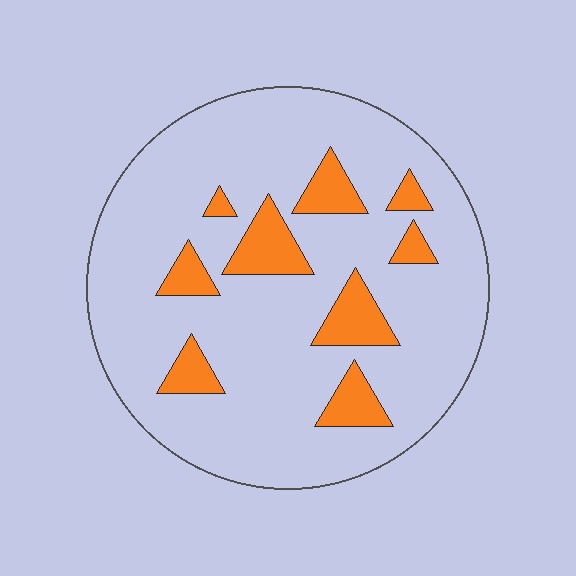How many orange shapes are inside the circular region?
9.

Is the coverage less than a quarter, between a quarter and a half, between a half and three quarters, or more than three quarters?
Less than a quarter.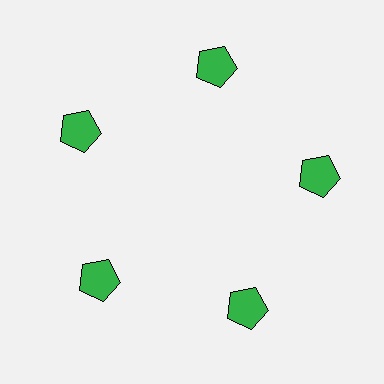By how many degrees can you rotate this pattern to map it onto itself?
The pattern maps onto itself every 72 degrees of rotation.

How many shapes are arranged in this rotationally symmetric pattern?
There are 5 shapes, arranged in 5 groups of 1.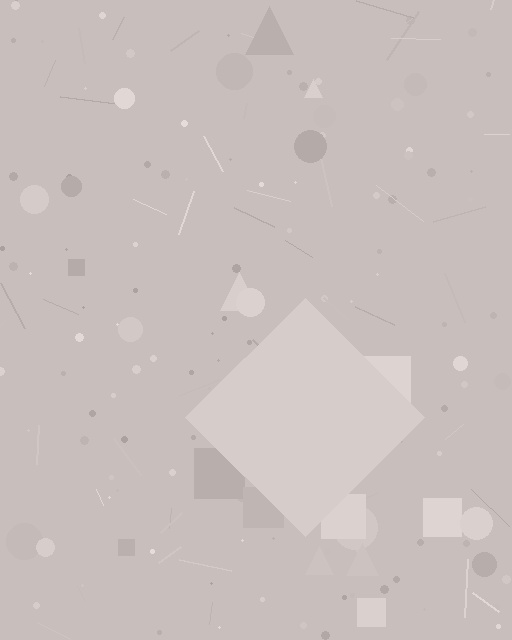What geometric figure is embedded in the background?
A diamond is embedded in the background.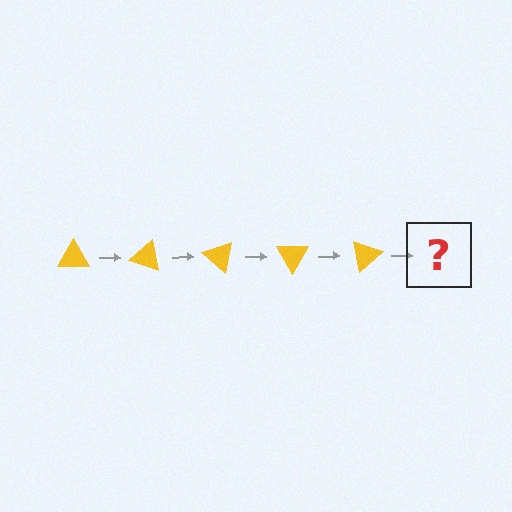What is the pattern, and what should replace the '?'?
The pattern is that the triangle rotates 20 degrees each step. The '?' should be a yellow triangle rotated 100 degrees.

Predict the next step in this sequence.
The next step is a yellow triangle rotated 100 degrees.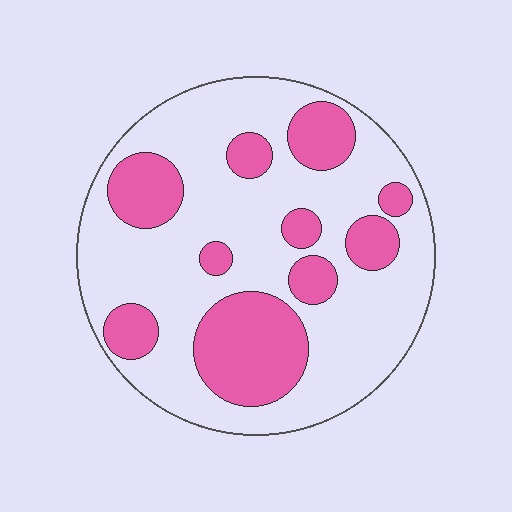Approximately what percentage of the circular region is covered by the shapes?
Approximately 30%.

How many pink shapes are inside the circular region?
10.